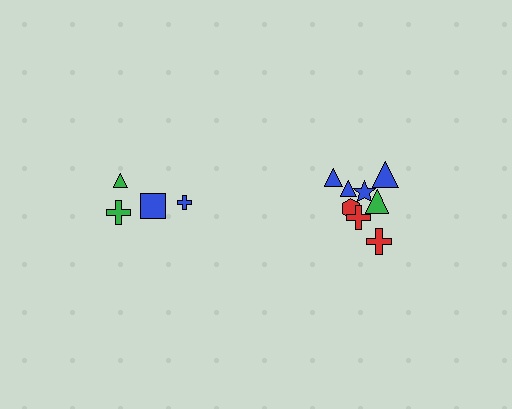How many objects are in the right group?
There are 8 objects.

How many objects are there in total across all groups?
There are 12 objects.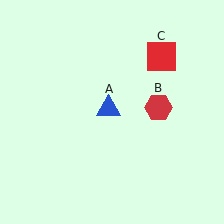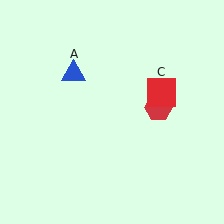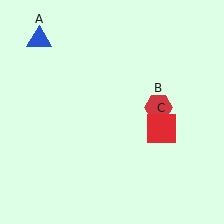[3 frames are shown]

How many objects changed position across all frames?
2 objects changed position: blue triangle (object A), red square (object C).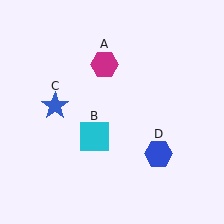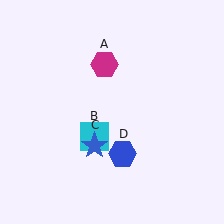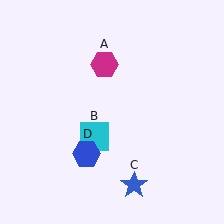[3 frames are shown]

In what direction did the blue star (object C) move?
The blue star (object C) moved down and to the right.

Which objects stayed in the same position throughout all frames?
Magenta hexagon (object A) and cyan square (object B) remained stationary.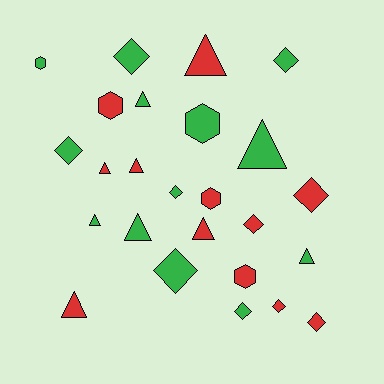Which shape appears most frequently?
Diamond, with 10 objects.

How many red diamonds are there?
There are 4 red diamonds.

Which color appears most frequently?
Green, with 13 objects.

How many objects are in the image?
There are 25 objects.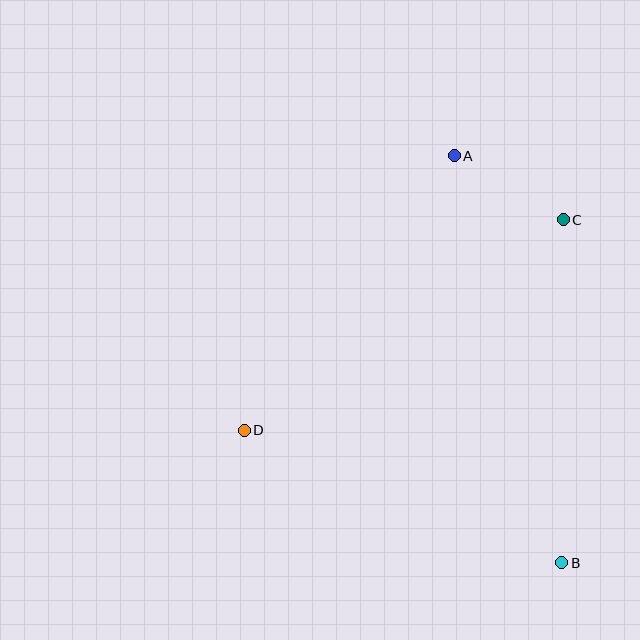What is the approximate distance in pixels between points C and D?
The distance between C and D is approximately 382 pixels.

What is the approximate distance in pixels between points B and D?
The distance between B and D is approximately 344 pixels.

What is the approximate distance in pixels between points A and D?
The distance between A and D is approximately 346 pixels.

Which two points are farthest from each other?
Points A and B are farthest from each other.